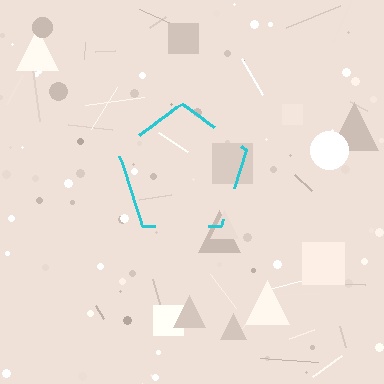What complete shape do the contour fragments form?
The contour fragments form a pentagon.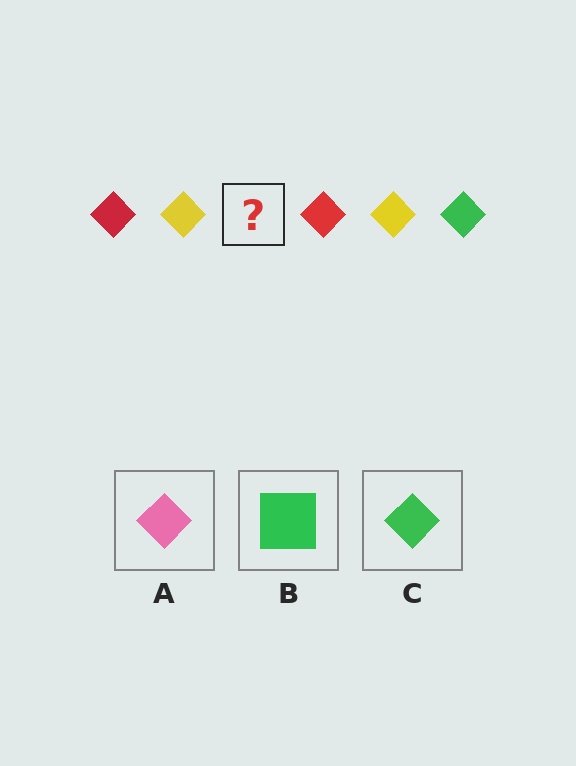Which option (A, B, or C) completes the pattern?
C.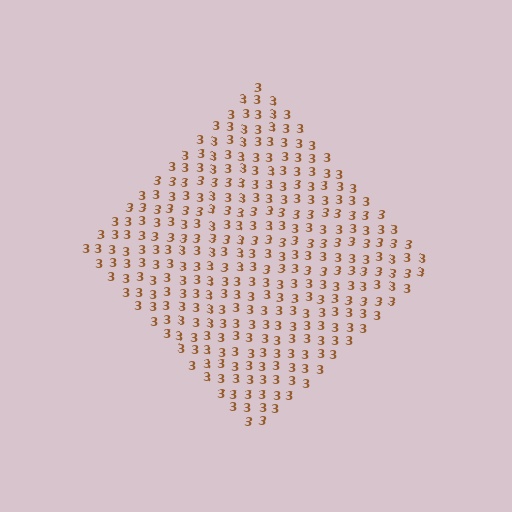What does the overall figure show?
The overall figure shows a diamond.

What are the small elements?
The small elements are digit 3's.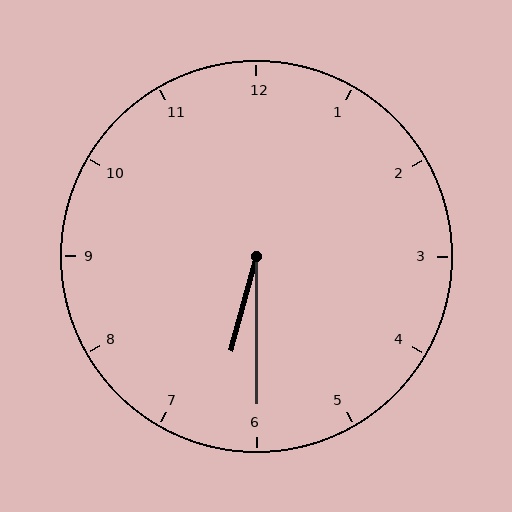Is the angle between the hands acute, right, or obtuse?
It is acute.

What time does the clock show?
6:30.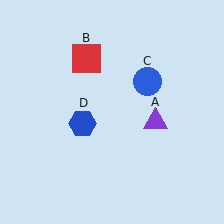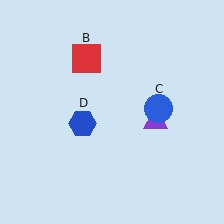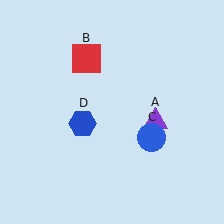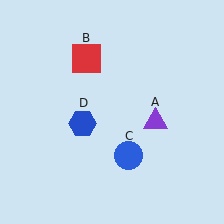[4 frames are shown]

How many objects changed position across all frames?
1 object changed position: blue circle (object C).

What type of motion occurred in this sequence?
The blue circle (object C) rotated clockwise around the center of the scene.